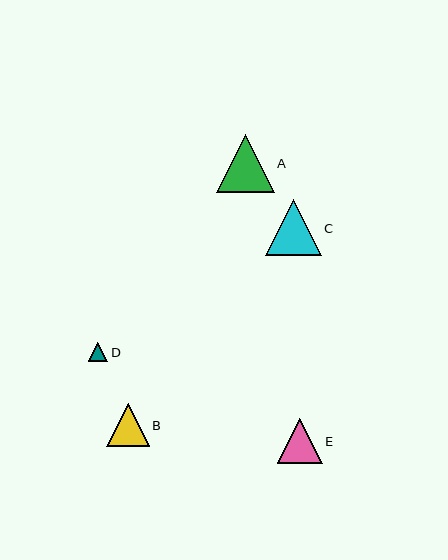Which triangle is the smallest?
Triangle D is the smallest with a size of approximately 20 pixels.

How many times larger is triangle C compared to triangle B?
Triangle C is approximately 1.3 times the size of triangle B.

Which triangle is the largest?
Triangle A is the largest with a size of approximately 57 pixels.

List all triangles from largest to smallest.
From largest to smallest: A, C, E, B, D.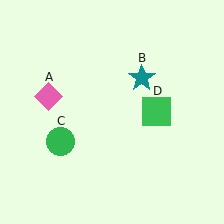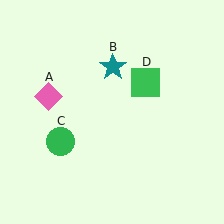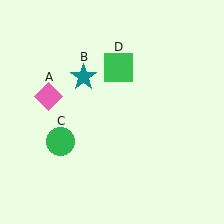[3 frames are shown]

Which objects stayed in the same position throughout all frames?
Pink diamond (object A) and green circle (object C) remained stationary.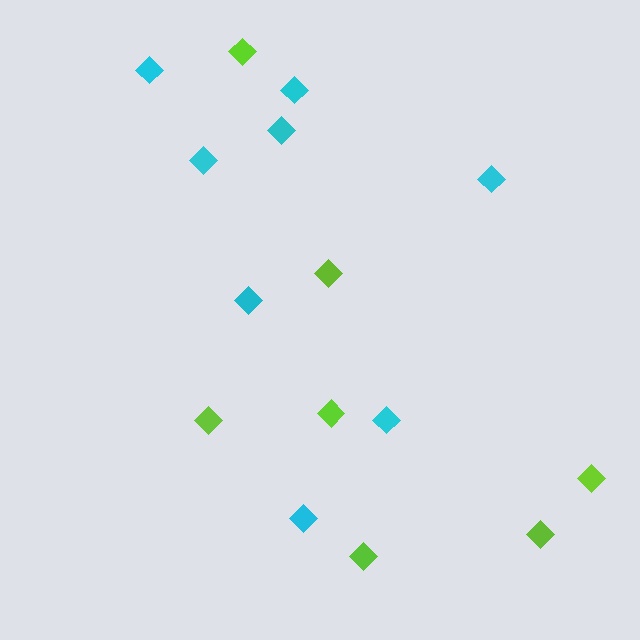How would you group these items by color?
There are 2 groups: one group of cyan diamonds (8) and one group of lime diamonds (7).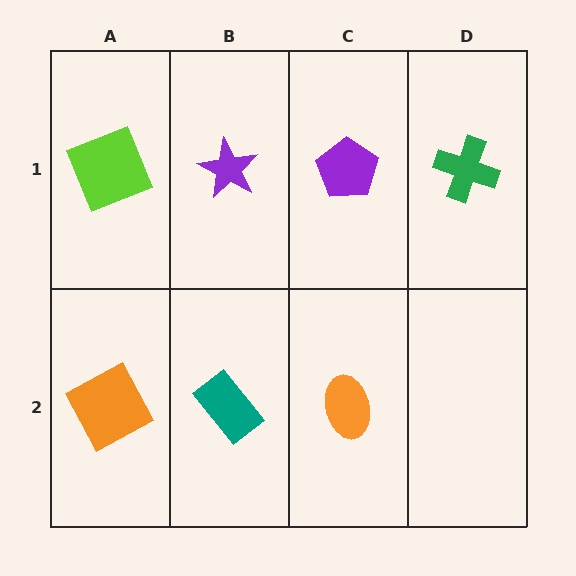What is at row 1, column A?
A lime square.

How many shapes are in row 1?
4 shapes.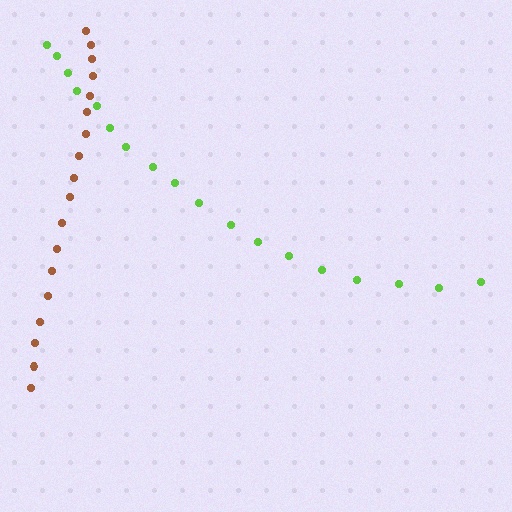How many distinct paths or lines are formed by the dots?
There are 2 distinct paths.